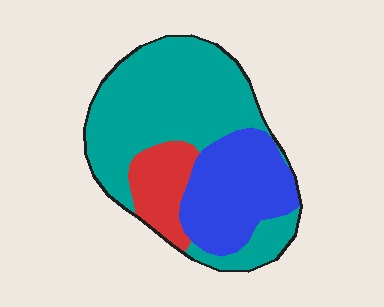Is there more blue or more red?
Blue.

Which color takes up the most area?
Teal, at roughly 55%.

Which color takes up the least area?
Red, at roughly 15%.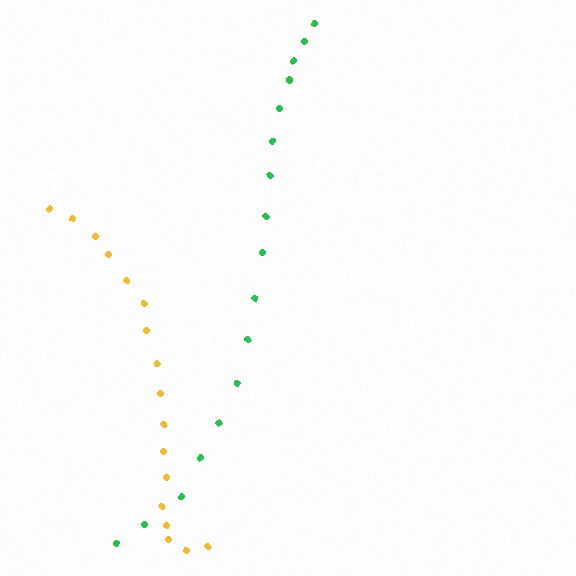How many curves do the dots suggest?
There are 2 distinct paths.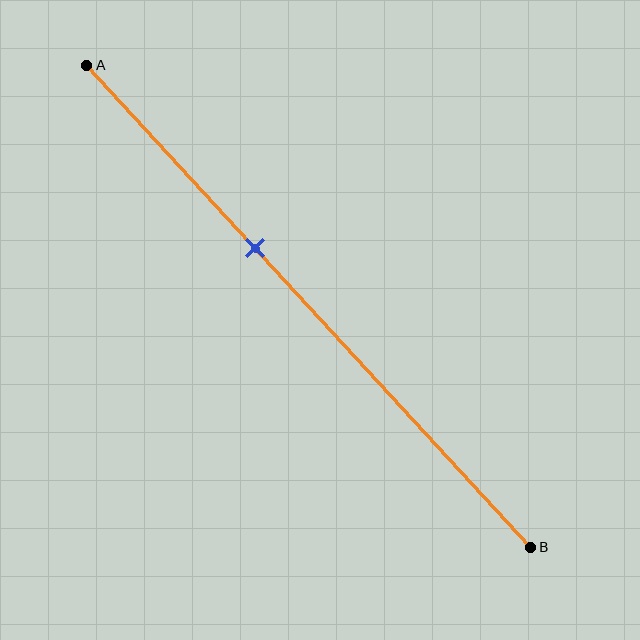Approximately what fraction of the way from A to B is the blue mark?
The blue mark is approximately 40% of the way from A to B.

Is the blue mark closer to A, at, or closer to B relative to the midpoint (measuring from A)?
The blue mark is closer to point A than the midpoint of segment AB.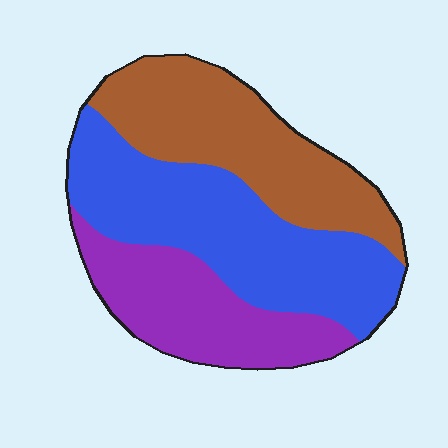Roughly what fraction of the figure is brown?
Brown takes up about one third (1/3) of the figure.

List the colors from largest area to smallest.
From largest to smallest: blue, brown, purple.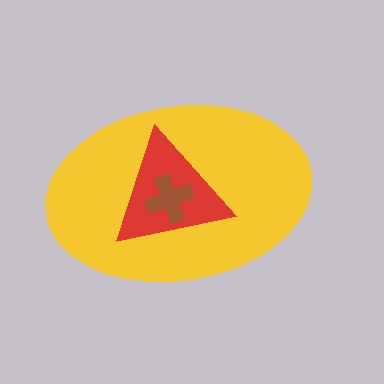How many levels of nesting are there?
3.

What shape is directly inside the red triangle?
The brown cross.